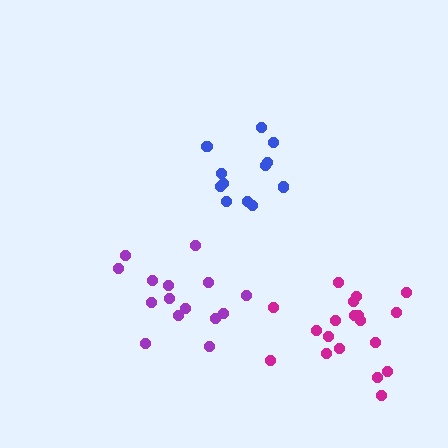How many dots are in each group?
Group 1: 15 dots, Group 2: 14 dots, Group 3: 19 dots (48 total).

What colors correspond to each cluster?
The clusters are colored: purple, blue, magenta.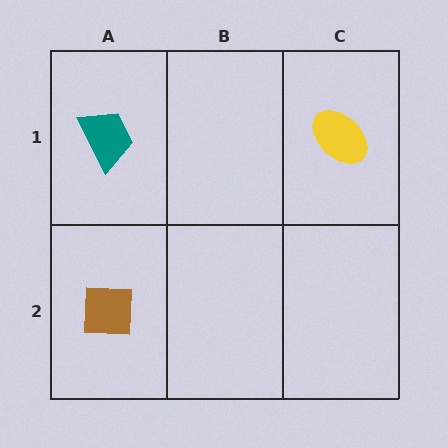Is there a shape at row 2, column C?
No, that cell is empty.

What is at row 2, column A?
A brown square.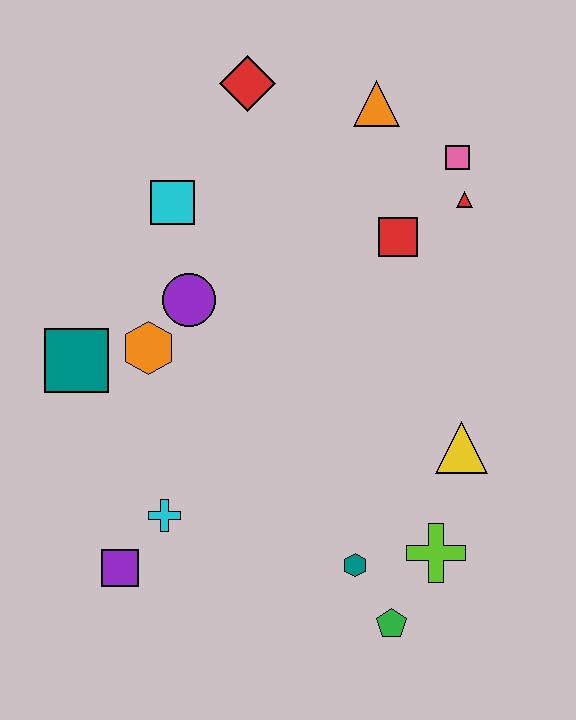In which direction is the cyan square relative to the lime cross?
The cyan square is above the lime cross.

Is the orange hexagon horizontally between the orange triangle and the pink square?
No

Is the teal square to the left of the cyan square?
Yes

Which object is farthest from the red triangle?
The purple square is farthest from the red triangle.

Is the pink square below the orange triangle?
Yes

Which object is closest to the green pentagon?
The teal hexagon is closest to the green pentagon.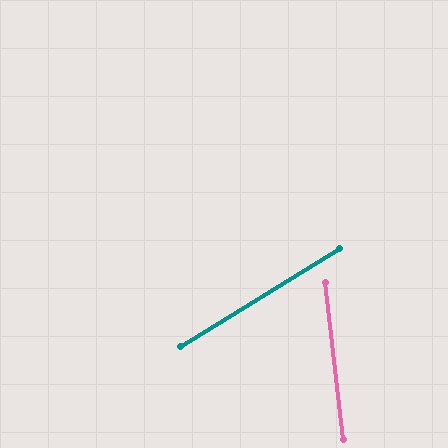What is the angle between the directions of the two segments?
Approximately 65 degrees.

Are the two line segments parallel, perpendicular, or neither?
Neither parallel nor perpendicular — they differ by about 65°.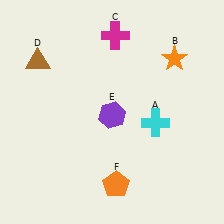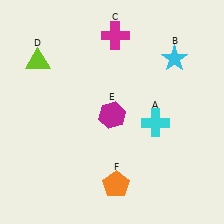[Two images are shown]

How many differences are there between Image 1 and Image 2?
There are 3 differences between the two images.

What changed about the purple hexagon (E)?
In Image 1, E is purple. In Image 2, it changed to magenta.